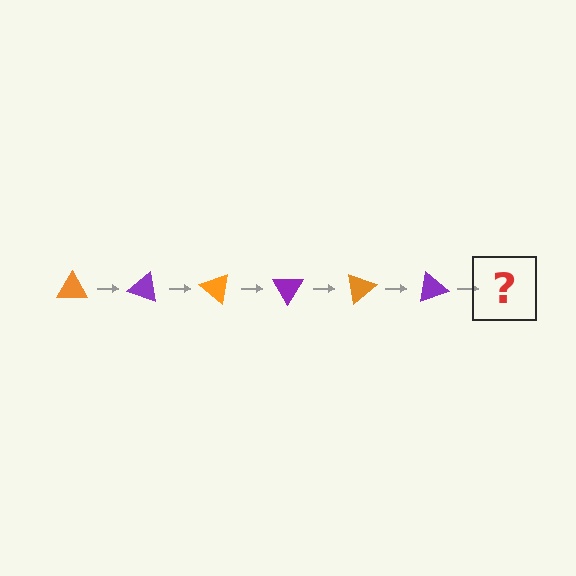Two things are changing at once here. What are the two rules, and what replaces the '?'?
The two rules are that it rotates 20 degrees each step and the color cycles through orange and purple. The '?' should be an orange triangle, rotated 120 degrees from the start.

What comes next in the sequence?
The next element should be an orange triangle, rotated 120 degrees from the start.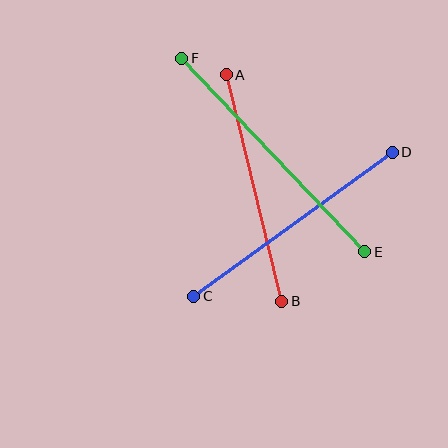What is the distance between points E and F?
The distance is approximately 266 pixels.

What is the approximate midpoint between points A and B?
The midpoint is at approximately (254, 188) pixels.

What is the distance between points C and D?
The distance is approximately 245 pixels.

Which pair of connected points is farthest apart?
Points E and F are farthest apart.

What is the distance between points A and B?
The distance is approximately 233 pixels.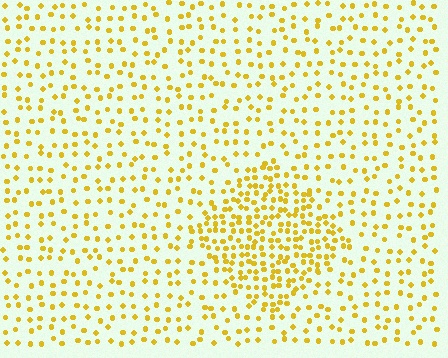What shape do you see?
I see a diamond.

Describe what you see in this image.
The image contains small yellow elements arranged at two different densities. A diamond-shaped region is visible where the elements are more densely packed than the surrounding area.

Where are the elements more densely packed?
The elements are more densely packed inside the diamond boundary.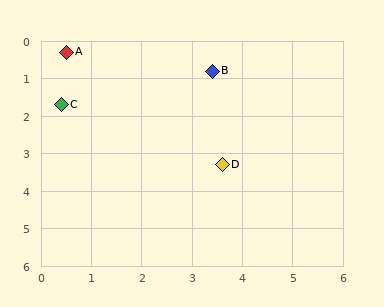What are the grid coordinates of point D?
Point D is at approximately (3.6, 3.3).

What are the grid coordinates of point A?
Point A is at approximately (0.5, 0.3).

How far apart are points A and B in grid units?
Points A and B are about 2.9 grid units apart.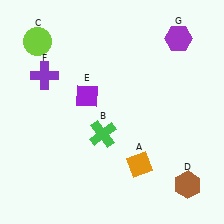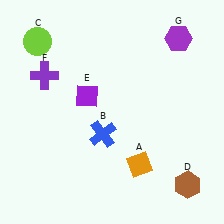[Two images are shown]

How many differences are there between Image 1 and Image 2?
There is 1 difference between the two images.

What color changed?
The cross (B) changed from green in Image 1 to blue in Image 2.